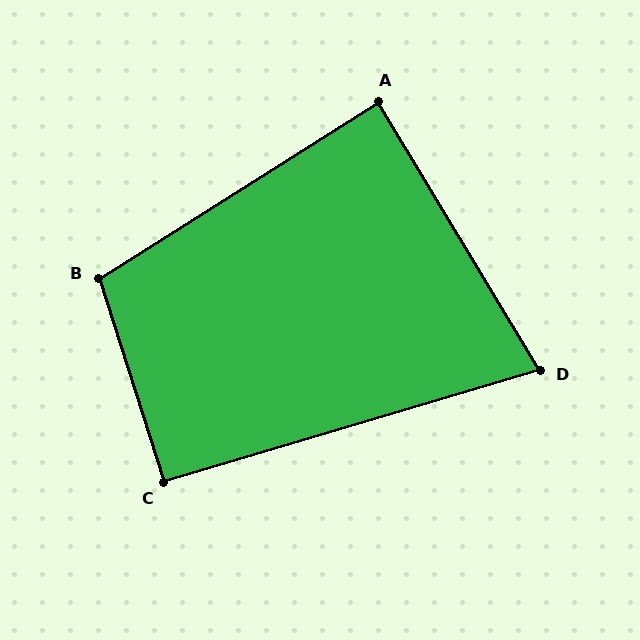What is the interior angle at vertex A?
Approximately 89 degrees (approximately right).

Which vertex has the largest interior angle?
B, at approximately 104 degrees.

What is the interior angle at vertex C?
Approximately 91 degrees (approximately right).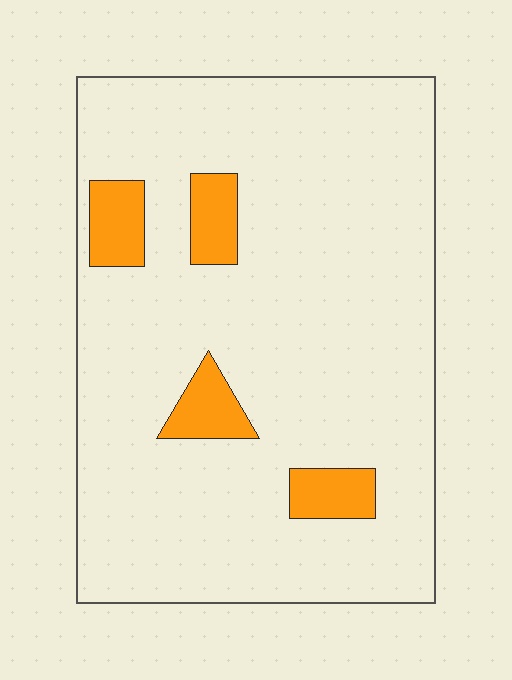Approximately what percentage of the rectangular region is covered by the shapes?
Approximately 10%.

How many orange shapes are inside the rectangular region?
4.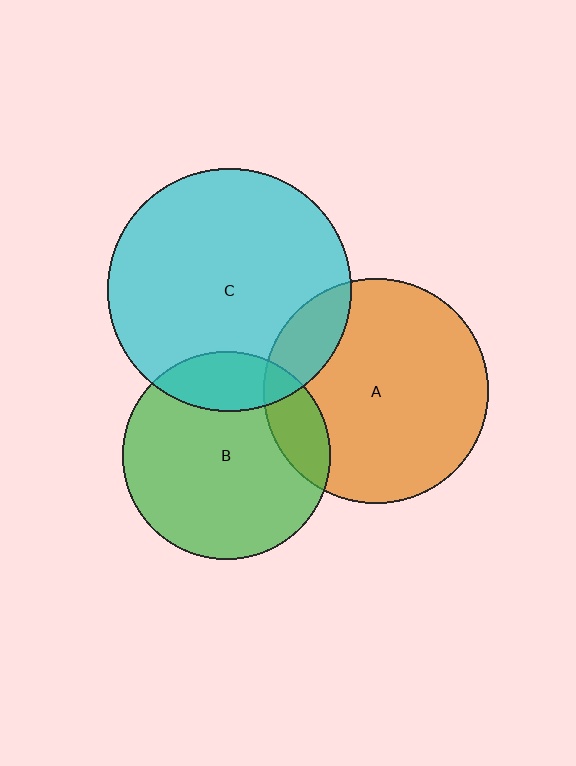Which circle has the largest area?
Circle C (cyan).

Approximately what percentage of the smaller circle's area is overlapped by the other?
Approximately 15%.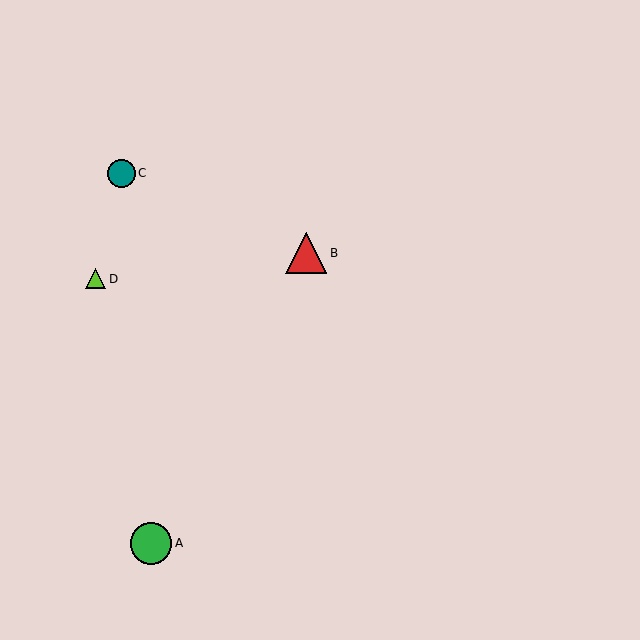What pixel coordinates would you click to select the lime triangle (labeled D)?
Click at (96, 279) to select the lime triangle D.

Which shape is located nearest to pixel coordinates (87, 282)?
The lime triangle (labeled D) at (96, 279) is nearest to that location.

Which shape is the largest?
The red triangle (labeled B) is the largest.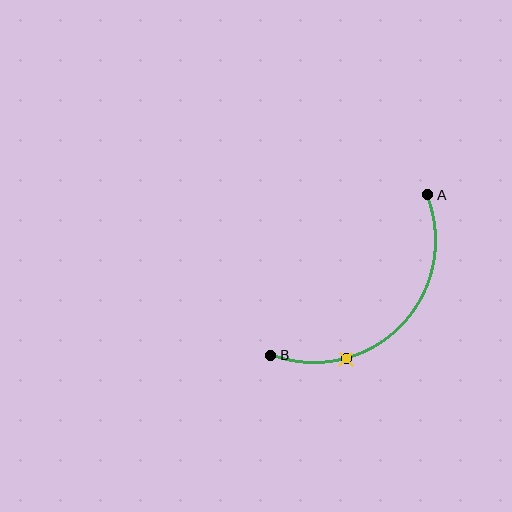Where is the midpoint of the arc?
The arc midpoint is the point on the curve farthest from the straight line joining A and B. It sits below and to the right of that line.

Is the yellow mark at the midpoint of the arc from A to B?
No. The yellow mark lies on the arc but is closer to endpoint B. The arc midpoint would be at the point on the curve equidistant along the arc from both A and B.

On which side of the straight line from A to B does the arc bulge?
The arc bulges below and to the right of the straight line connecting A and B.